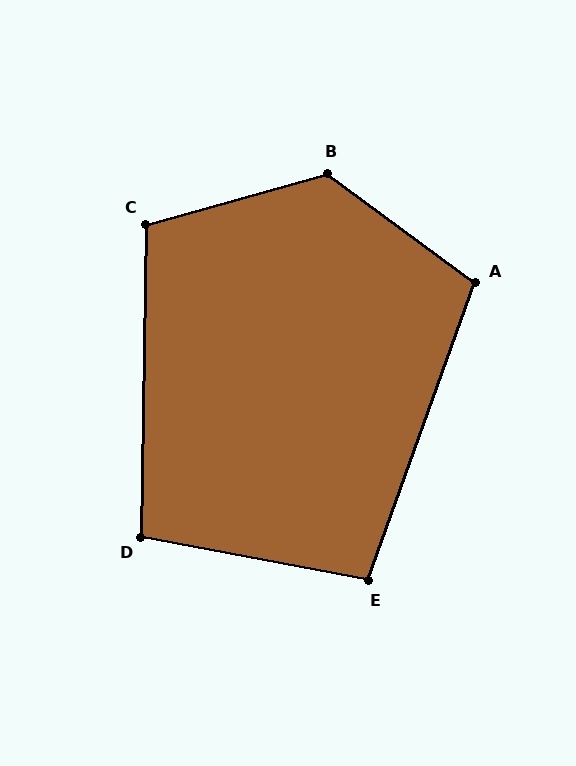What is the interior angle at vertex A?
Approximately 106 degrees (obtuse).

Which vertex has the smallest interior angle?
E, at approximately 99 degrees.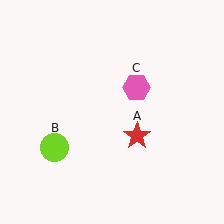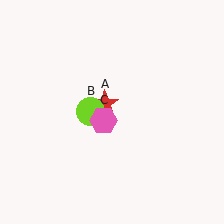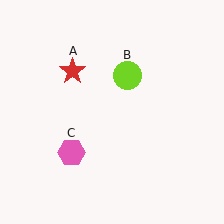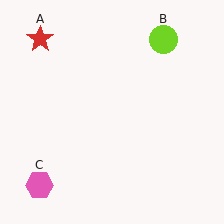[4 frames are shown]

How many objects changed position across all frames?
3 objects changed position: red star (object A), lime circle (object B), pink hexagon (object C).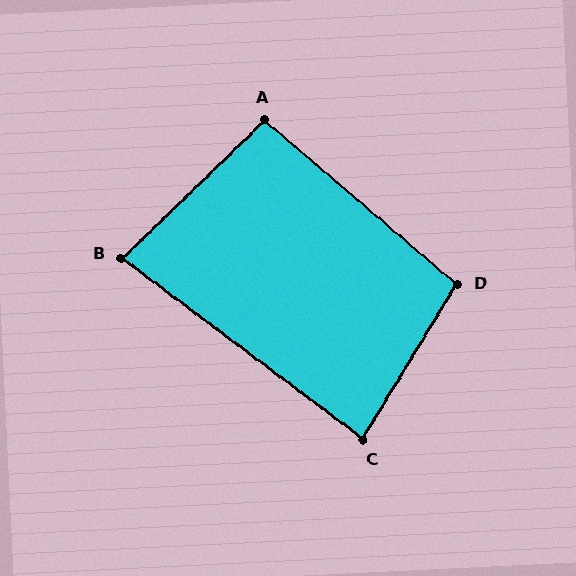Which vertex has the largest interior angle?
D, at approximately 99 degrees.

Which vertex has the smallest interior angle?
B, at approximately 81 degrees.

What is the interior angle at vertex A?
Approximately 96 degrees (obtuse).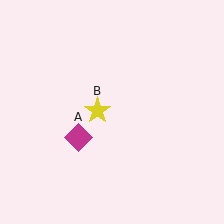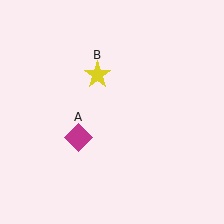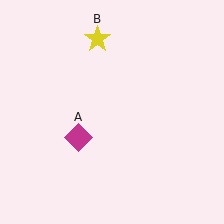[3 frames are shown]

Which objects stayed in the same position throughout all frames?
Magenta diamond (object A) remained stationary.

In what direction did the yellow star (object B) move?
The yellow star (object B) moved up.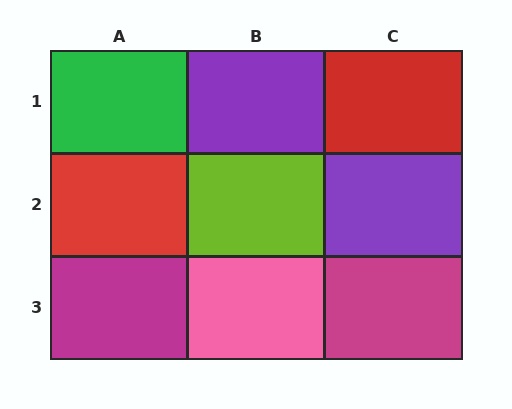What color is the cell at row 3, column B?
Pink.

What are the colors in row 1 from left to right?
Green, purple, red.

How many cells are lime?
1 cell is lime.